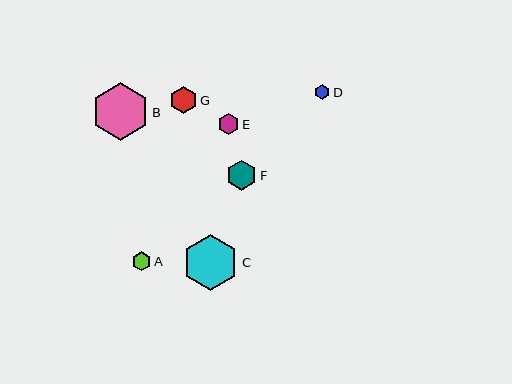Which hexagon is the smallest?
Hexagon D is the smallest with a size of approximately 15 pixels.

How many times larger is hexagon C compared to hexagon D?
Hexagon C is approximately 3.6 times the size of hexagon D.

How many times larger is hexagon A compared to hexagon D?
Hexagon A is approximately 1.2 times the size of hexagon D.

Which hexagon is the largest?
Hexagon B is the largest with a size of approximately 57 pixels.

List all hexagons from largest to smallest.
From largest to smallest: B, C, F, G, E, A, D.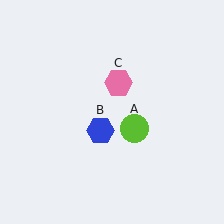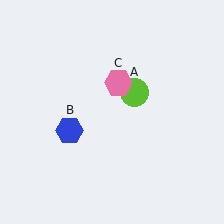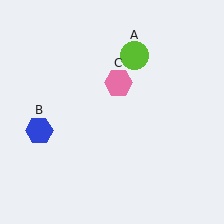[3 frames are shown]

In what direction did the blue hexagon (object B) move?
The blue hexagon (object B) moved left.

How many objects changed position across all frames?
2 objects changed position: lime circle (object A), blue hexagon (object B).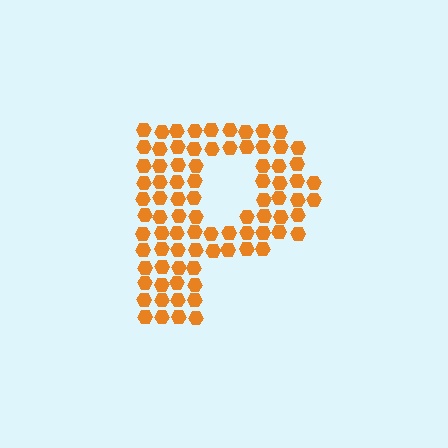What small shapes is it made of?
It is made of small hexagons.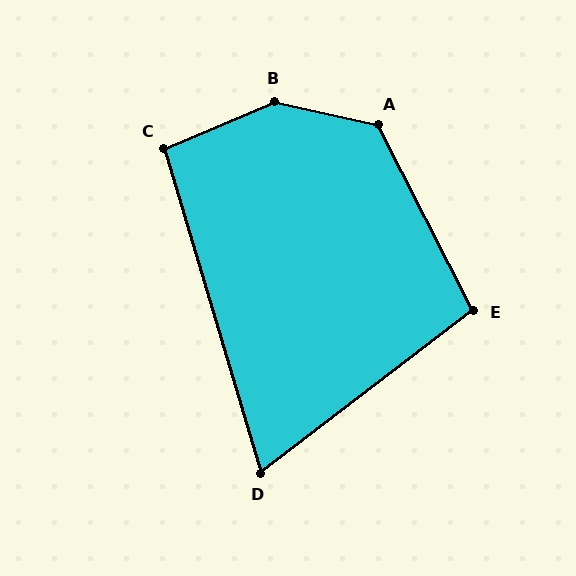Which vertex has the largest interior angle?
B, at approximately 145 degrees.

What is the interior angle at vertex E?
Approximately 100 degrees (obtuse).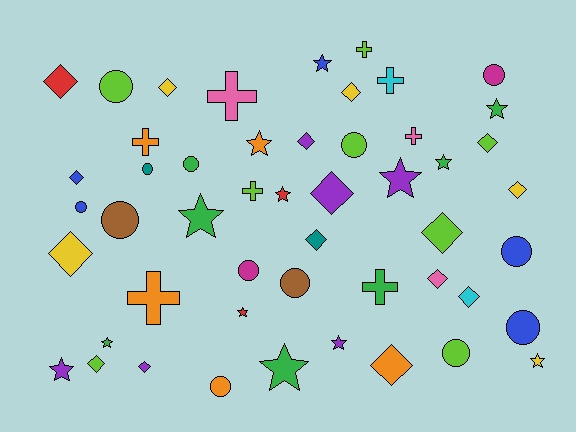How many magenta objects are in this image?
There are 2 magenta objects.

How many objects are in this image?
There are 50 objects.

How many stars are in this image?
There are 13 stars.